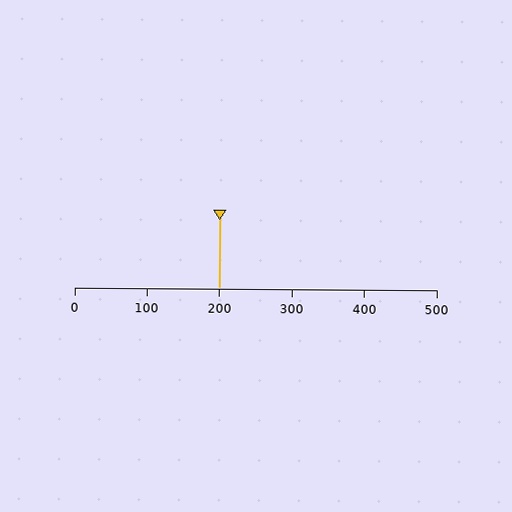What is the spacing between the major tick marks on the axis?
The major ticks are spaced 100 apart.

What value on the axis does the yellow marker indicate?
The marker indicates approximately 200.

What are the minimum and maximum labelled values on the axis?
The axis runs from 0 to 500.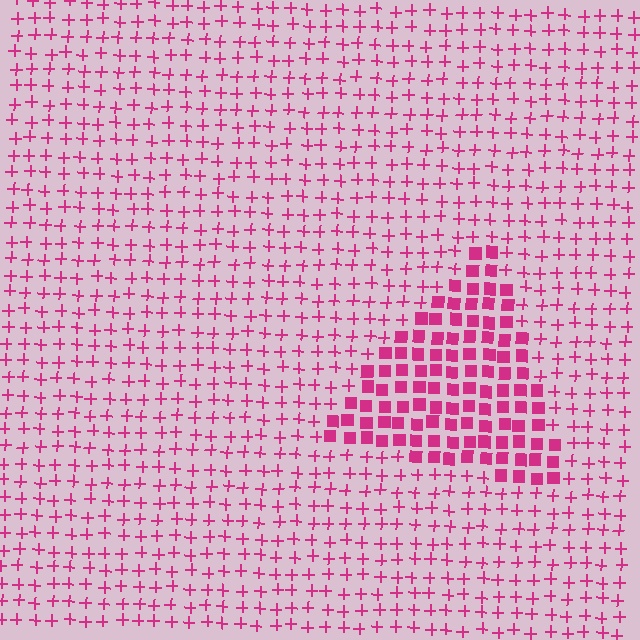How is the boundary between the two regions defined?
The boundary is defined by a change in element shape: squares inside vs. plus signs outside. All elements share the same color and spacing.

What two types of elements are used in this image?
The image uses squares inside the triangle region and plus signs outside it.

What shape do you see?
I see a triangle.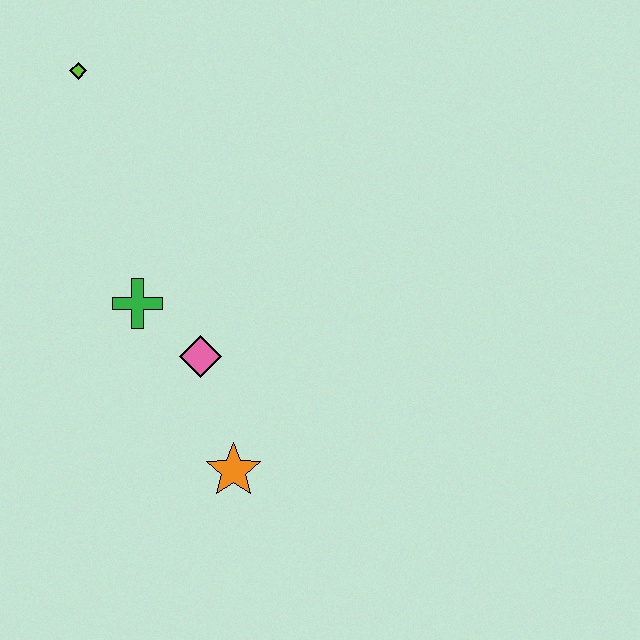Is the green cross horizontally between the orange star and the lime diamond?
Yes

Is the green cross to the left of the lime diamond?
No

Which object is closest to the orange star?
The pink diamond is closest to the orange star.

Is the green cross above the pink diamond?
Yes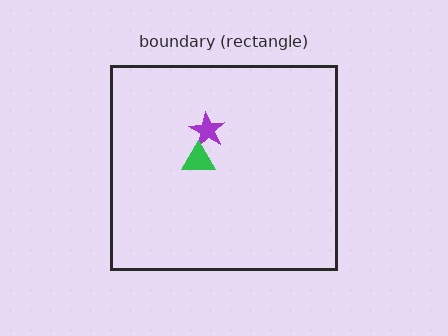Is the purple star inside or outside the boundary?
Inside.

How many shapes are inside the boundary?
2 inside, 0 outside.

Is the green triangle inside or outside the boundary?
Inside.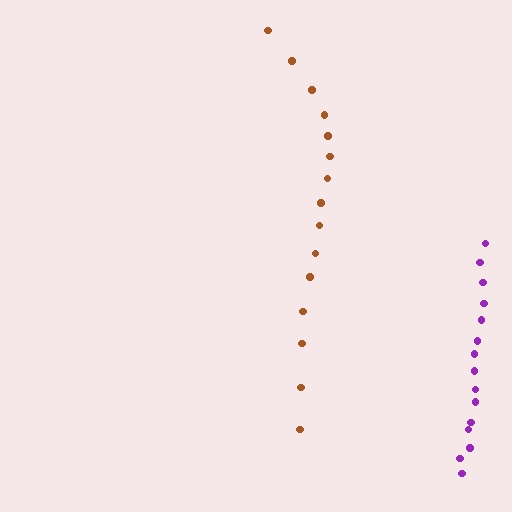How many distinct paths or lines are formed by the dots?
There are 2 distinct paths.